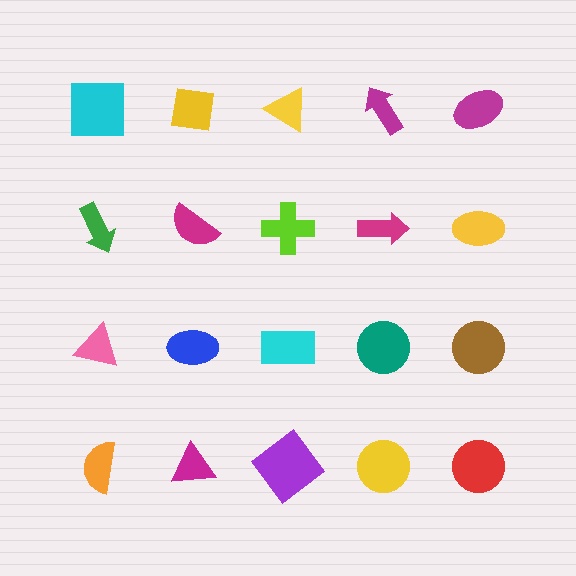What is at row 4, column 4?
A yellow circle.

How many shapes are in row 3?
5 shapes.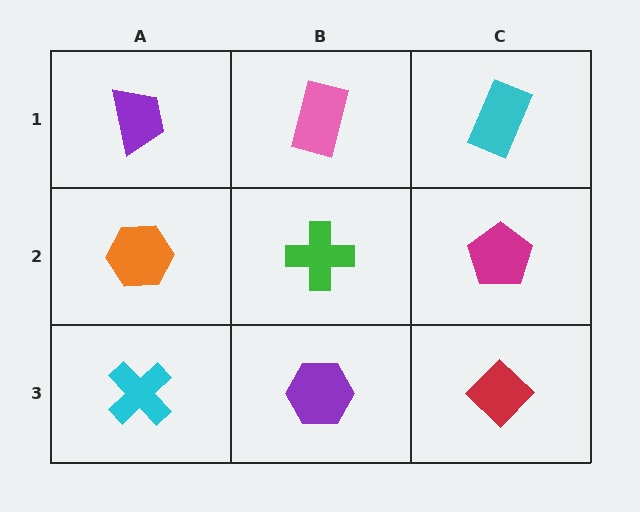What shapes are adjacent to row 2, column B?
A pink rectangle (row 1, column B), a purple hexagon (row 3, column B), an orange hexagon (row 2, column A), a magenta pentagon (row 2, column C).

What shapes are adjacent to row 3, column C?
A magenta pentagon (row 2, column C), a purple hexagon (row 3, column B).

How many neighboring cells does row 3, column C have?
2.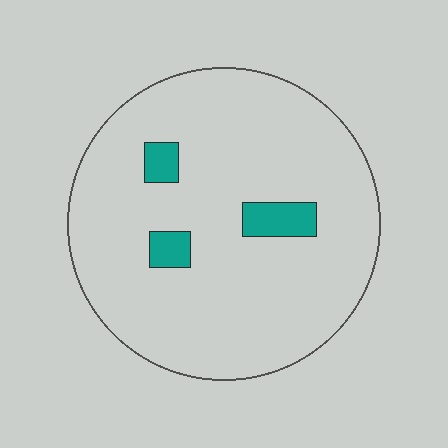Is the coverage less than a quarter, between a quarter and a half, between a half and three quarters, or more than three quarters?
Less than a quarter.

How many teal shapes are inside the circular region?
3.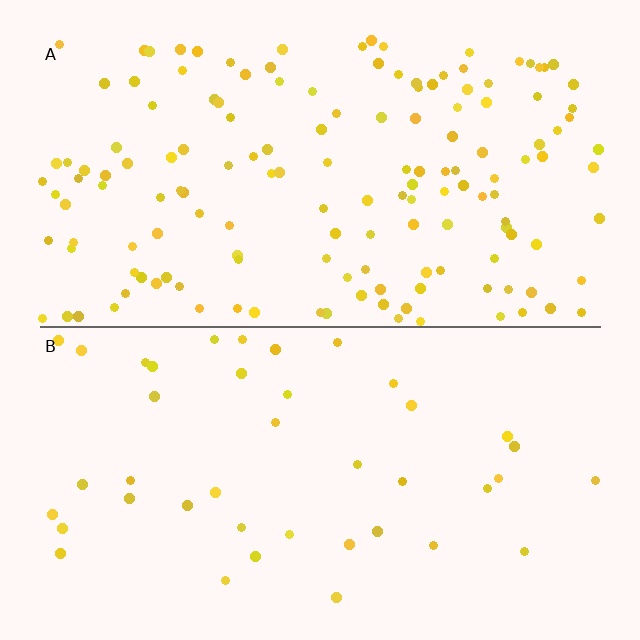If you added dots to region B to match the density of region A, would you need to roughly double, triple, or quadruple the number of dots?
Approximately quadruple.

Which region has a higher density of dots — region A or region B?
A (the top).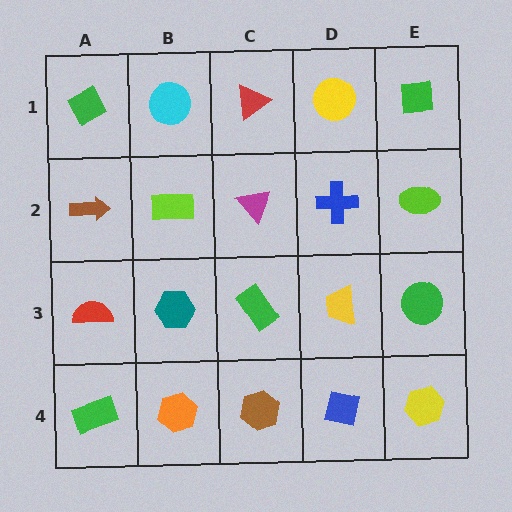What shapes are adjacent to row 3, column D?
A blue cross (row 2, column D), a blue square (row 4, column D), a green rectangle (row 3, column C), a green circle (row 3, column E).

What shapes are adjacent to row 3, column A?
A brown arrow (row 2, column A), a green rectangle (row 4, column A), a teal hexagon (row 3, column B).